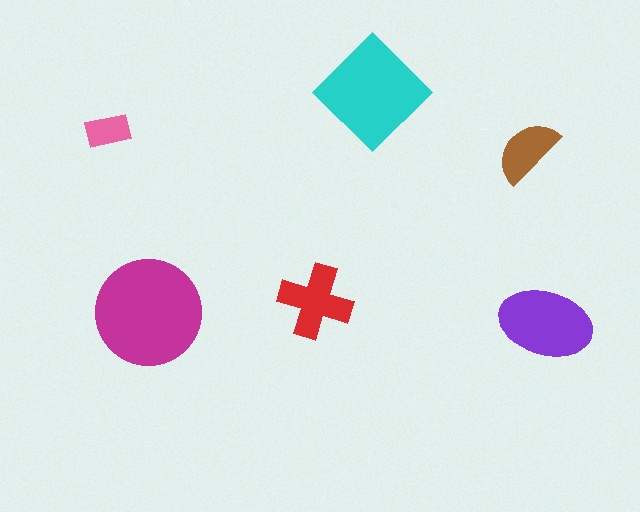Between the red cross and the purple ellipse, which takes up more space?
The purple ellipse.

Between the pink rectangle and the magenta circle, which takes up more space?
The magenta circle.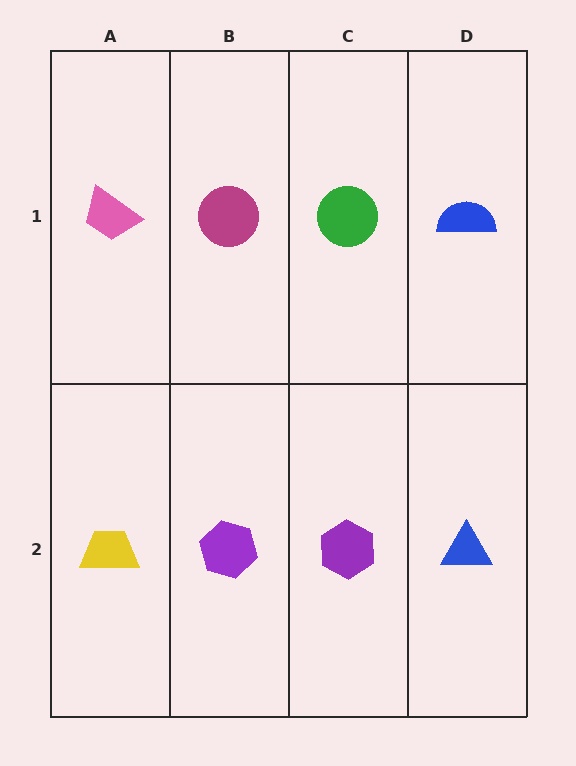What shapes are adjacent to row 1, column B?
A purple hexagon (row 2, column B), a pink trapezoid (row 1, column A), a green circle (row 1, column C).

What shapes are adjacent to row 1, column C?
A purple hexagon (row 2, column C), a magenta circle (row 1, column B), a blue semicircle (row 1, column D).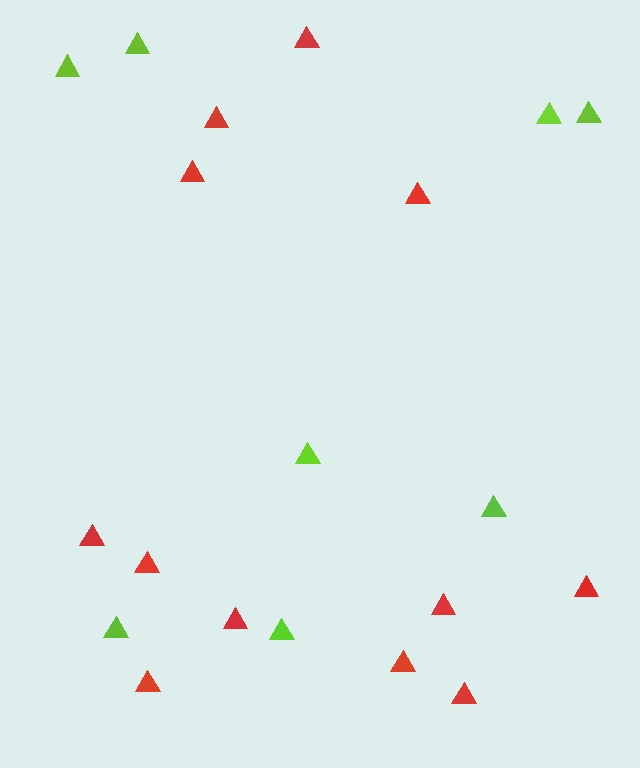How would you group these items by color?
There are 2 groups: one group of red triangles (12) and one group of lime triangles (8).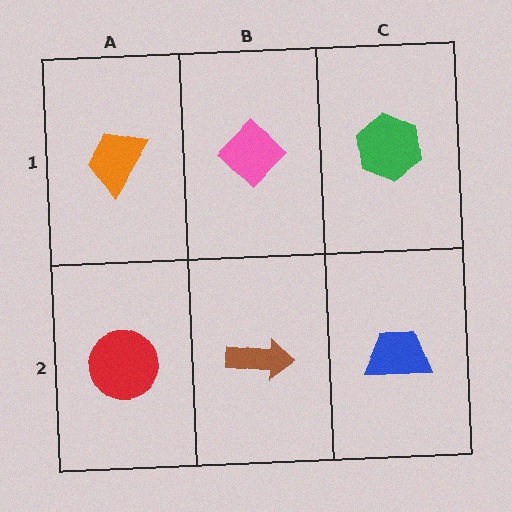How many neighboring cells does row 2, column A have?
2.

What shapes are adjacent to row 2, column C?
A green hexagon (row 1, column C), a brown arrow (row 2, column B).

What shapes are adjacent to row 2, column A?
An orange trapezoid (row 1, column A), a brown arrow (row 2, column B).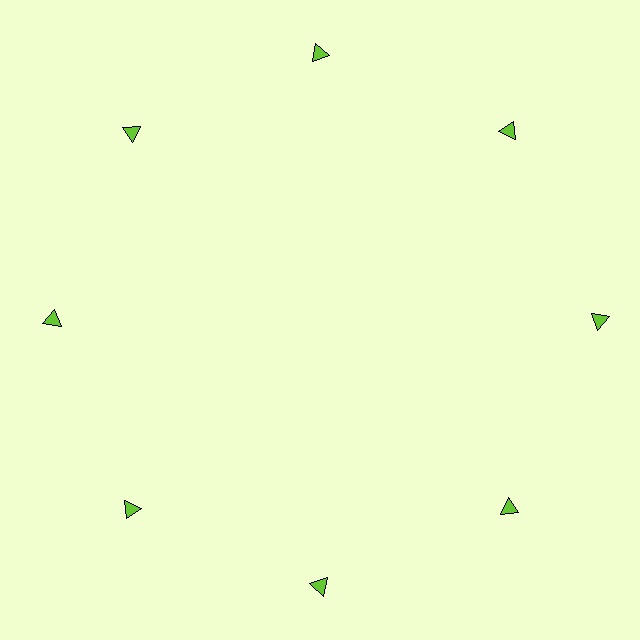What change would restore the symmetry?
The symmetry would be restored by moving it inward, back onto the ring so that all 8 triangles sit at equal angles and equal distance from the center.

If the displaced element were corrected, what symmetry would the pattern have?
It would have 8-fold rotational symmetry — the pattern would map onto itself every 45 degrees.